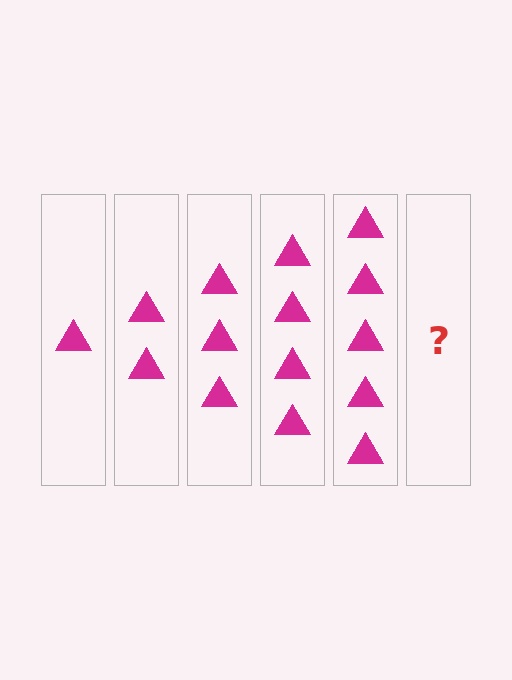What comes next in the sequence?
The next element should be 6 triangles.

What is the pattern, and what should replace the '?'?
The pattern is that each step adds one more triangle. The '?' should be 6 triangles.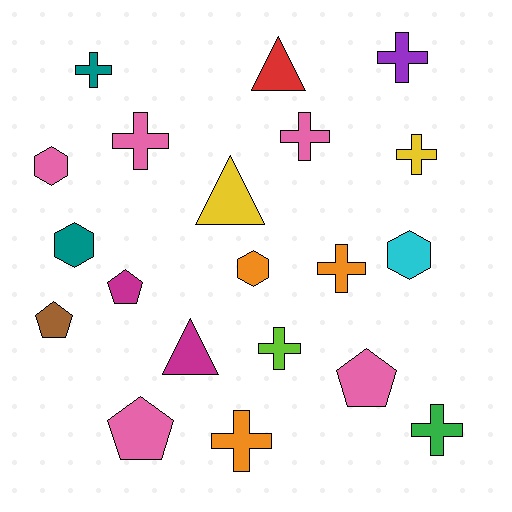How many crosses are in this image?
There are 9 crosses.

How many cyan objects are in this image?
There is 1 cyan object.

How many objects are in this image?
There are 20 objects.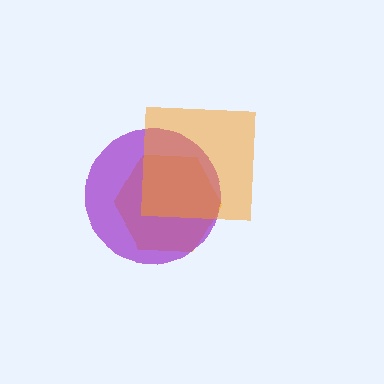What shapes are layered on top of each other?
The layered shapes are: a yellow hexagon, a purple circle, an orange square.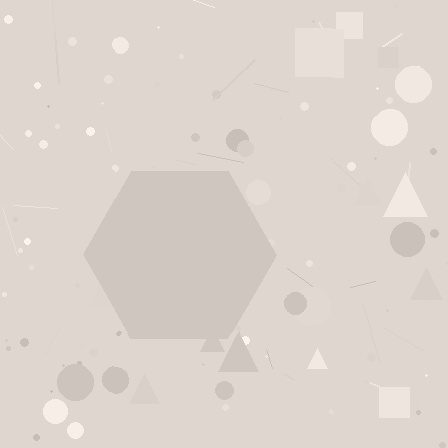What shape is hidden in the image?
A hexagon is hidden in the image.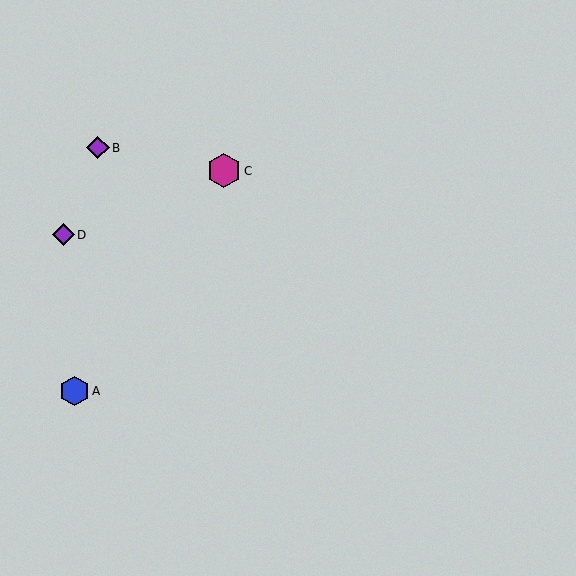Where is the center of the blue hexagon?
The center of the blue hexagon is at (75, 391).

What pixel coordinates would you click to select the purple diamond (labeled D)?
Click at (63, 235) to select the purple diamond D.